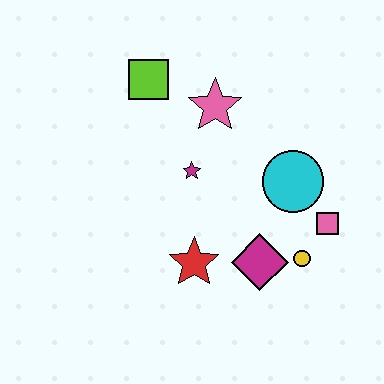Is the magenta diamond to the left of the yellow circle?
Yes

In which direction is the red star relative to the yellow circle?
The red star is to the left of the yellow circle.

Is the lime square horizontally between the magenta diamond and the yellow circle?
No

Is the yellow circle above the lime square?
No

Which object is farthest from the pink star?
The yellow circle is farthest from the pink star.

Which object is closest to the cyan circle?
The pink square is closest to the cyan circle.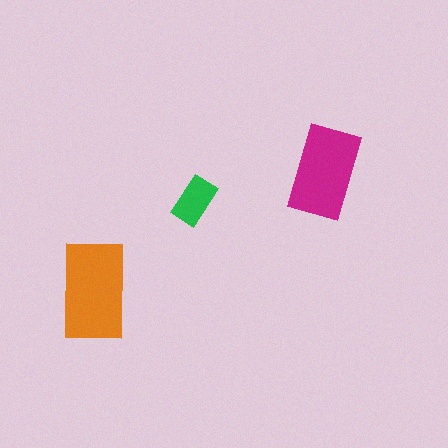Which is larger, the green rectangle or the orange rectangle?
The orange one.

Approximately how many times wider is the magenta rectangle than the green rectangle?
About 2 times wider.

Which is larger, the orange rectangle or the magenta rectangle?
The orange one.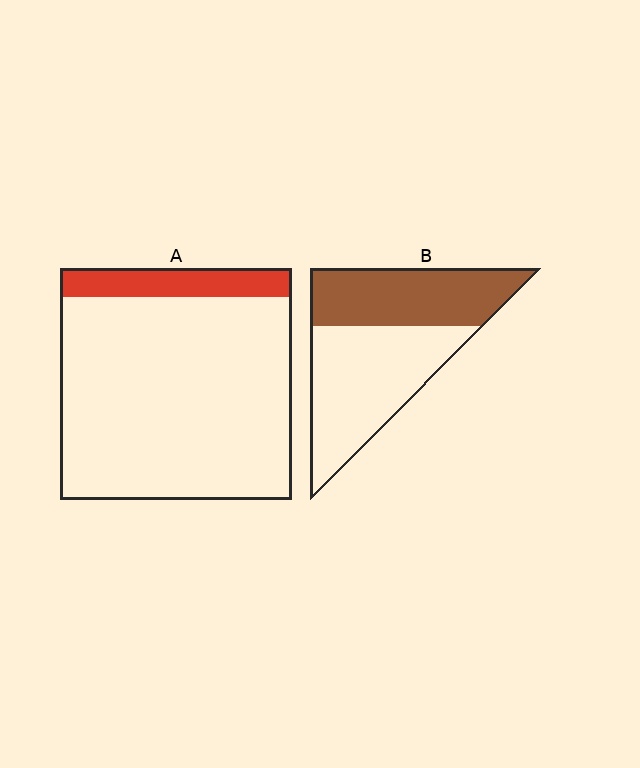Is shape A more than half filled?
No.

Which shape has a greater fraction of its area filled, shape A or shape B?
Shape B.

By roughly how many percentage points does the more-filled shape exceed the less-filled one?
By roughly 30 percentage points (B over A).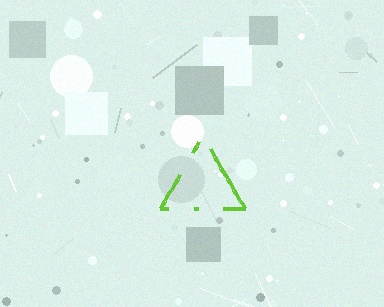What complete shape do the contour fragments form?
The contour fragments form a triangle.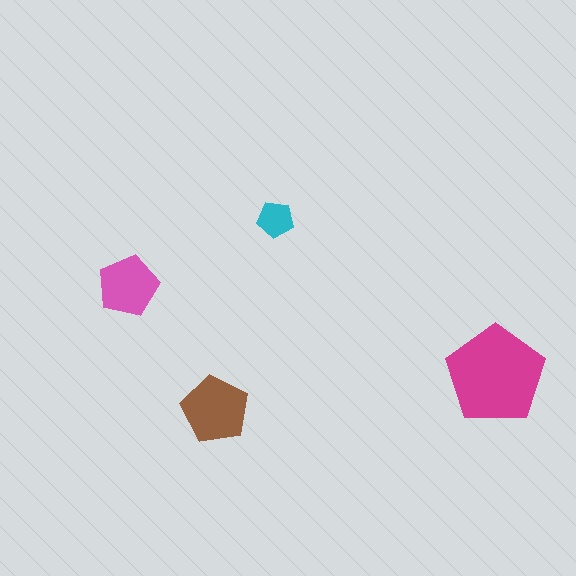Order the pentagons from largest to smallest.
the magenta one, the brown one, the pink one, the cyan one.